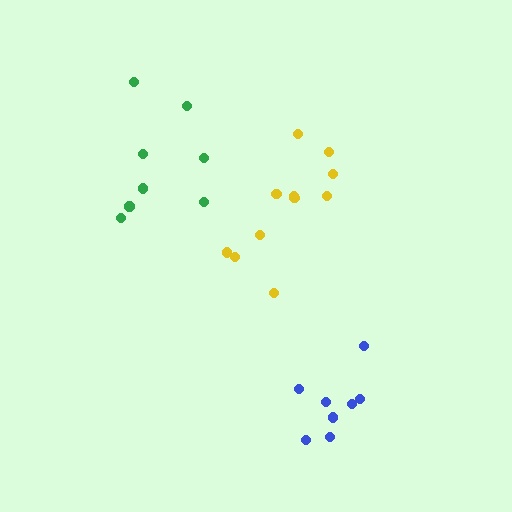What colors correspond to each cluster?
The clusters are colored: yellow, blue, green.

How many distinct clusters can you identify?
There are 3 distinct clusters.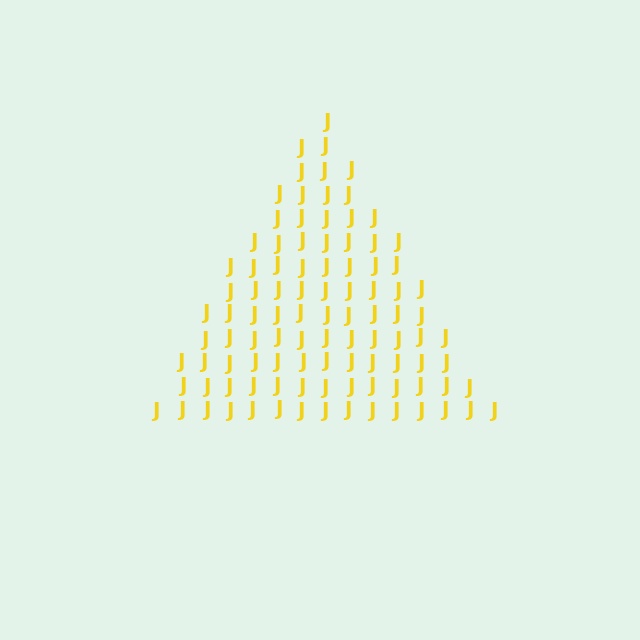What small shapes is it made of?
It is made of small letter J's.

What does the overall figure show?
The overall figure shows a triangle.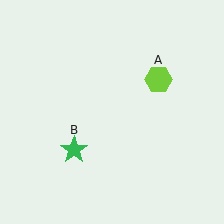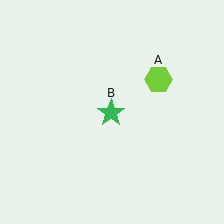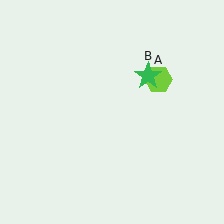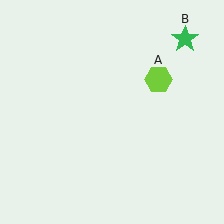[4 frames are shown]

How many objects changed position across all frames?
1 object changed position: green star (object B).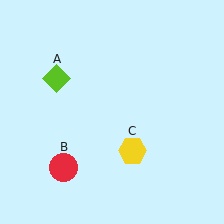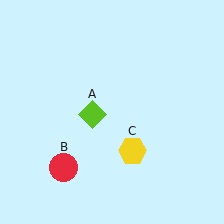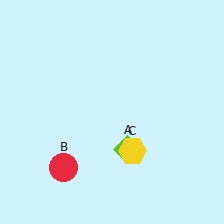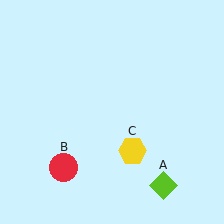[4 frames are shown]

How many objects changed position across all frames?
1 object changed position: lime diamond (object A).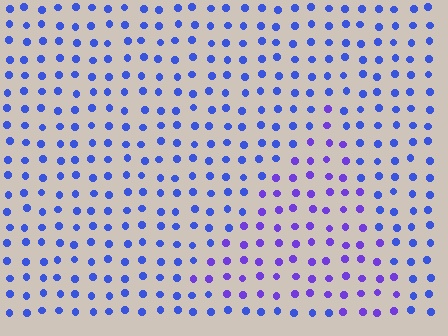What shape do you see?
I see a triangle.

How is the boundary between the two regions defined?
The boundary is defined purely by a slight shift in hue (about 30 degrees). Spacing, size, and orientation are identical on both sides.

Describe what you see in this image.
The image is filled with small blue elements in a uniform arrangement. A triangle-shaped region is visible where the elements are tinted to a slightly different hue, forming a subtle color boundary.